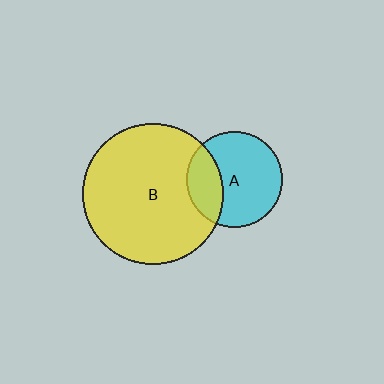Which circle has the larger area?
Circle B (yellow).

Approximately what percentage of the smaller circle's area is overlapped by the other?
Approximately 30%.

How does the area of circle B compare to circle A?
Approximately 2.2 times.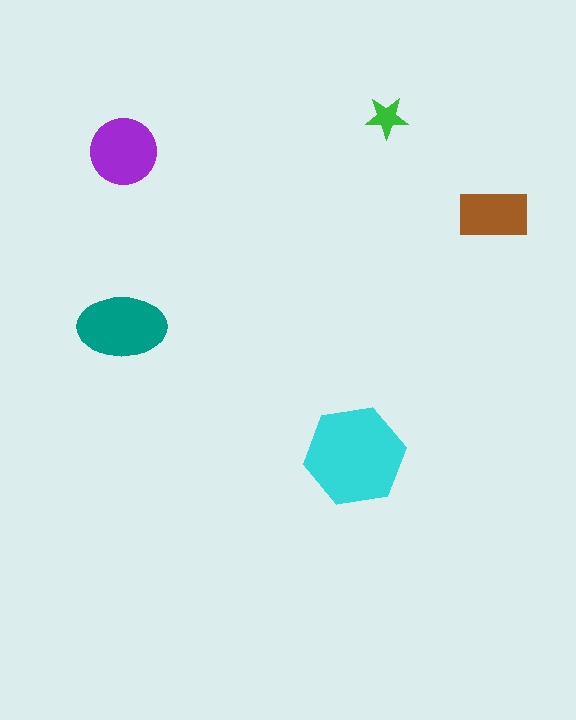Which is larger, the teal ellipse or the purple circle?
The teal ellipse.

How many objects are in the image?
There are 5 objects in the image.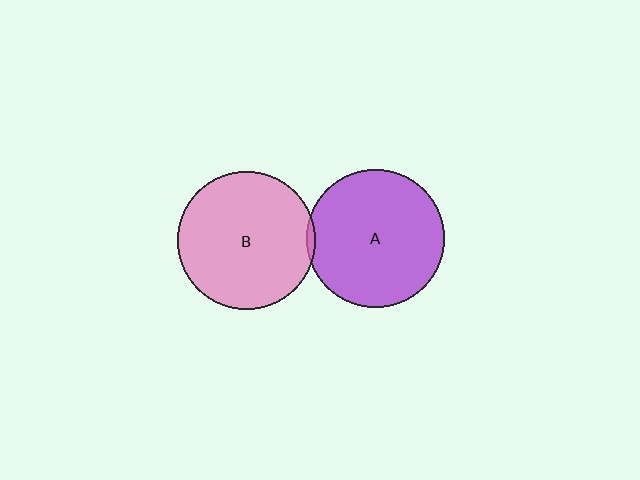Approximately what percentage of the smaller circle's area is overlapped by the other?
Approximately 5%.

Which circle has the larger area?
Circle A (purple).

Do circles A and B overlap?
Yes.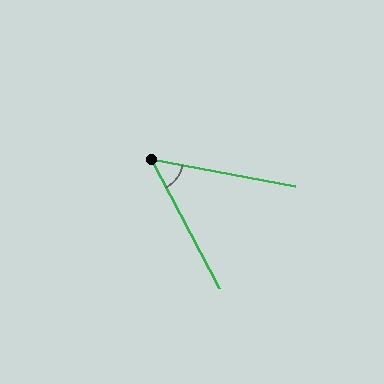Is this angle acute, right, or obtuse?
It is acute.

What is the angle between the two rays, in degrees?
Approximately 52 degrees.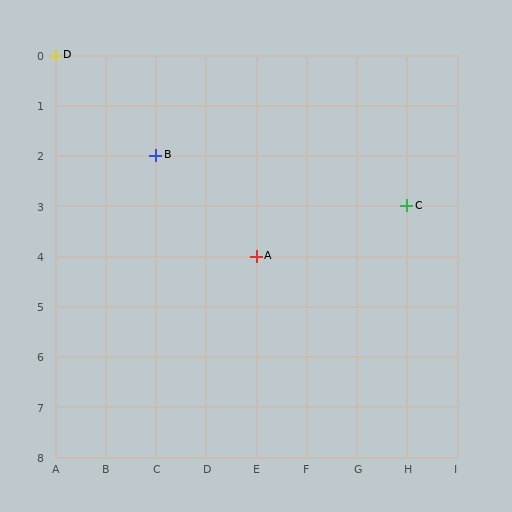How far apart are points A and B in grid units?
Points A and B are 2 columns and 2 rows apart (about 2.8 grid units diagonally).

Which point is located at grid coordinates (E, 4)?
Point A is at (E, 4).